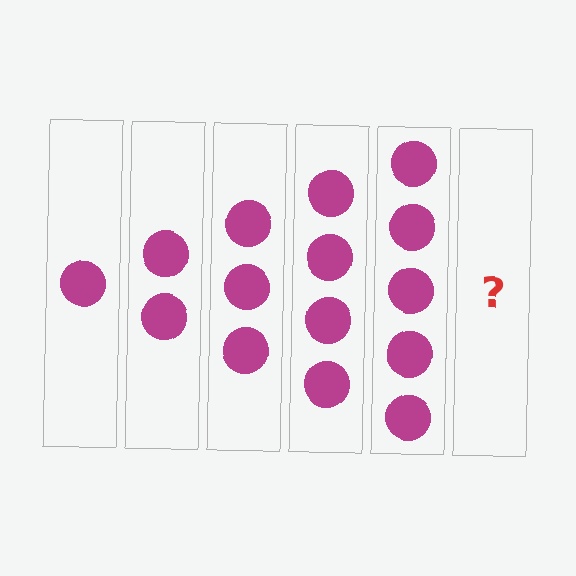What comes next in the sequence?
The next element should be 6 circles.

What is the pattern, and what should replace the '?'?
The pattern is that each step adds one more circle. The '?' should be 6 circles.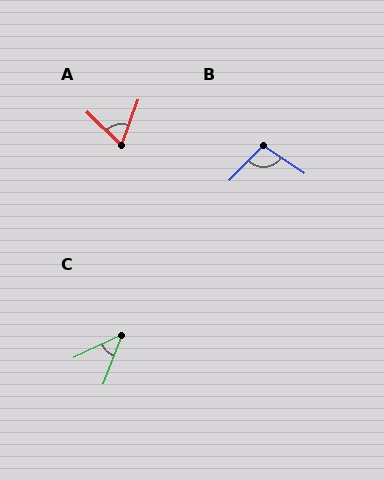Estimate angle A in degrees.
Approximately 65 degrees.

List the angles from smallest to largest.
C (44°), A (65°), B (99°).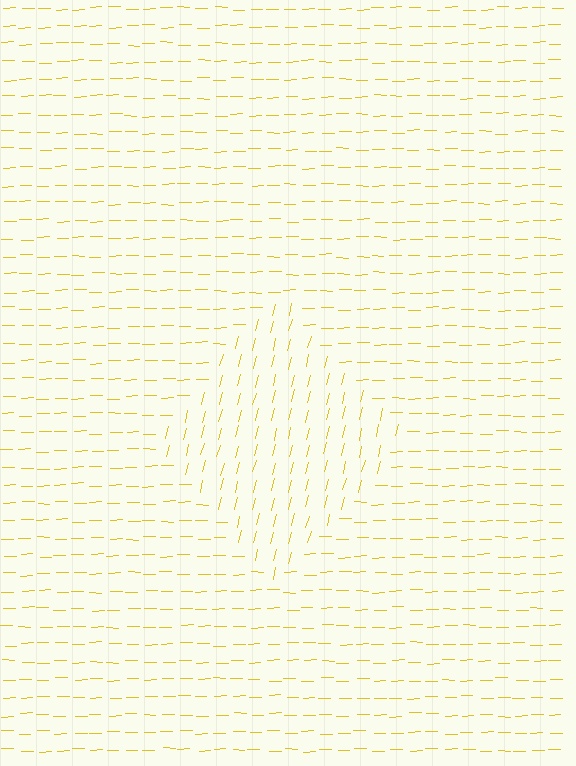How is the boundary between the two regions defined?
The boundary is defined purely by a change in line orientation (approximately 75 degrees difference). All lines are the same color and thickness.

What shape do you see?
I see a diamond.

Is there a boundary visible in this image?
Yes, there is a texture boundary formed by a change in line orientation.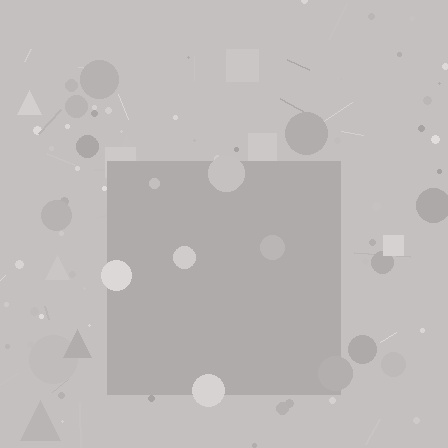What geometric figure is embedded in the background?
A square is embedded in the background.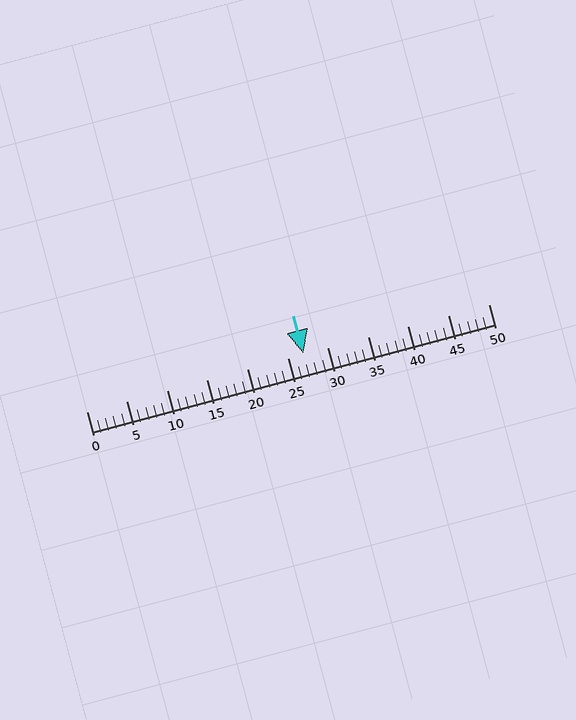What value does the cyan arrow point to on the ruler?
The cyan arrow points to approximately 27.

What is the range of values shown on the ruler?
The ruler shows values from 0 to 50.